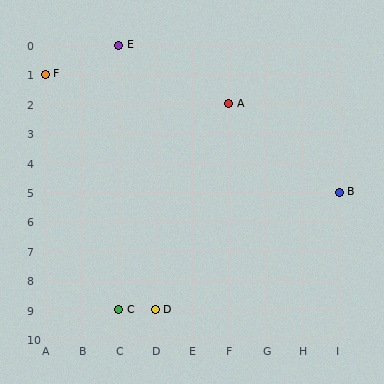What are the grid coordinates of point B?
Point B is at grid coordinates (I, 5).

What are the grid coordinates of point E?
Point E is at grid coordinates (C, 0).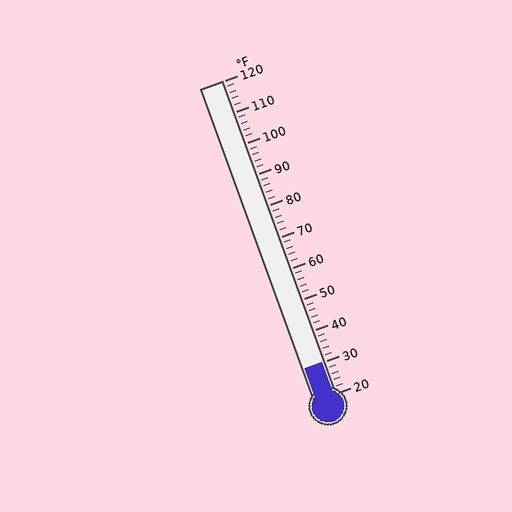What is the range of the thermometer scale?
The thermometer scale ranges from 20°F to 120°F.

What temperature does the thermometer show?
The thermometer shows approximately 30°F.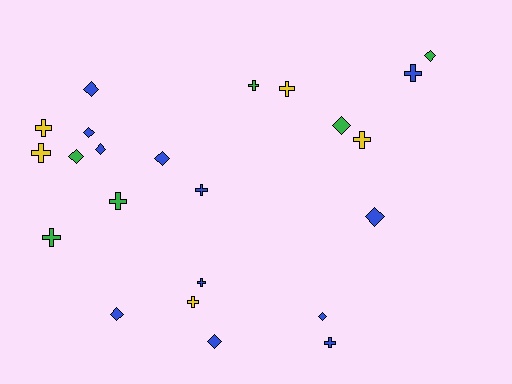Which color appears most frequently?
Blue, with 12 objects.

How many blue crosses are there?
There are 4 blue crosses.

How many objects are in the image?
There are 23 objects.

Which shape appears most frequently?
Cross, with 12 objects.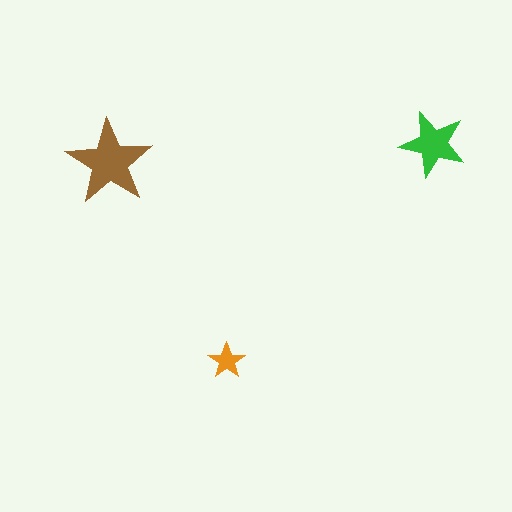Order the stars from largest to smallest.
the brown one, the green one, the orange one.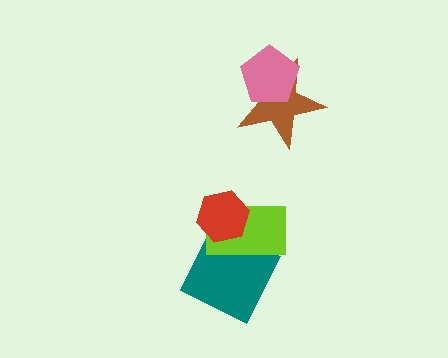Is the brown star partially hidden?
Yes, it is partially covered by another shape.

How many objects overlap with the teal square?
2 objects overlap with the teal square.